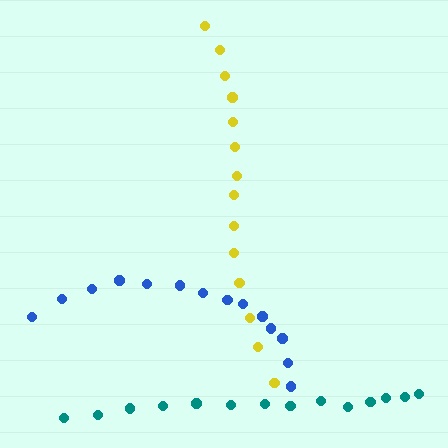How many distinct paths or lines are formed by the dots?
There are 3 distinct paths.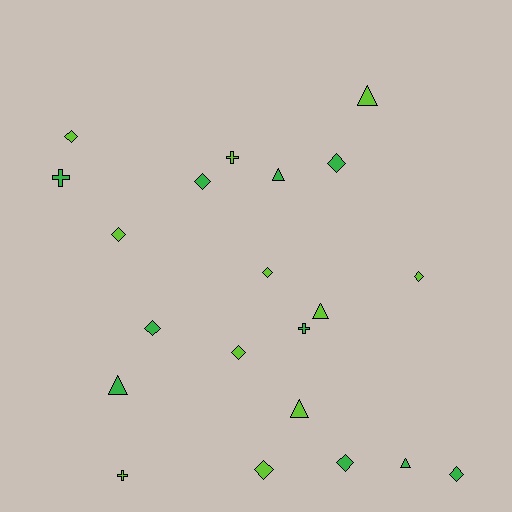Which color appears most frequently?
Lime, with 11 objects.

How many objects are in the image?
There are 21 objects.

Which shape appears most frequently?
Diamond, with 11 objects.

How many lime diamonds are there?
There are 6 lime diamonds.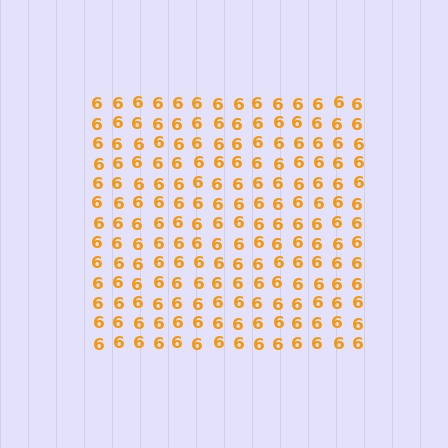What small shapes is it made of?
It is made of small digit 6's.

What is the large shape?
The large shape is a square.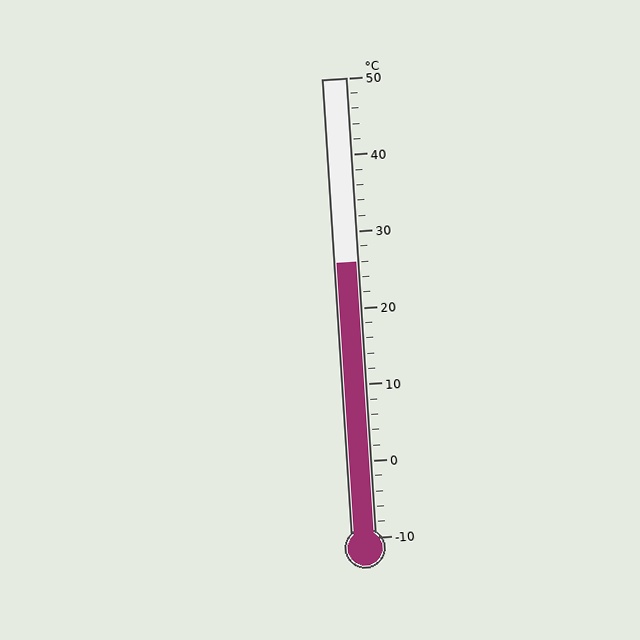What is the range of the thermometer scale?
The thermometer scale ranges from -10°C to 50°C.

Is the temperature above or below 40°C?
The temperature is below 40°C.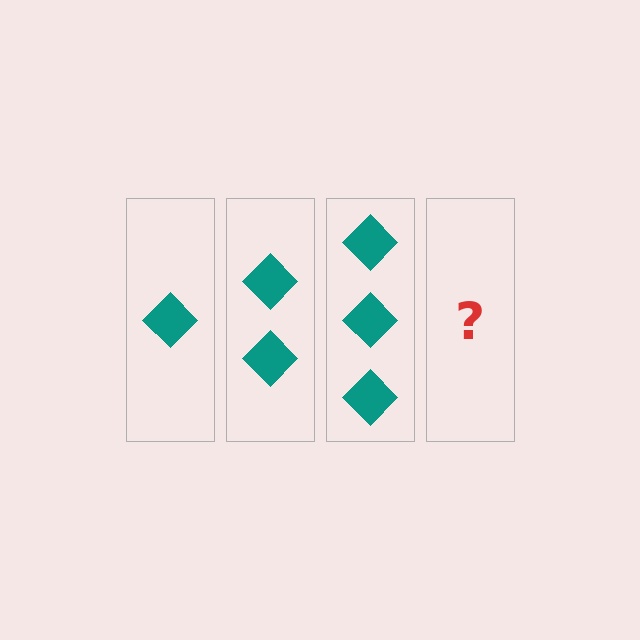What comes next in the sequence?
The next element should be 4 diamonds.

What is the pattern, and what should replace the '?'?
The pattern is that each step adds one more diamond. The '?' should be 4 diamonds.